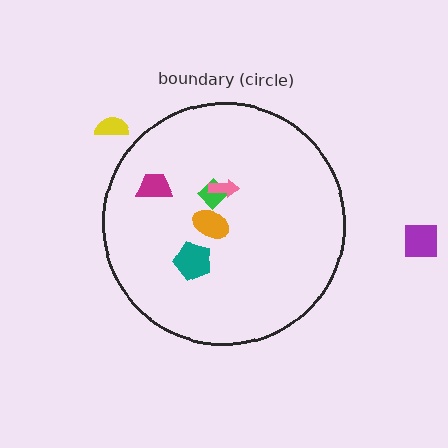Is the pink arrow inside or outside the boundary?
Inside.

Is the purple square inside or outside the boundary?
Outside.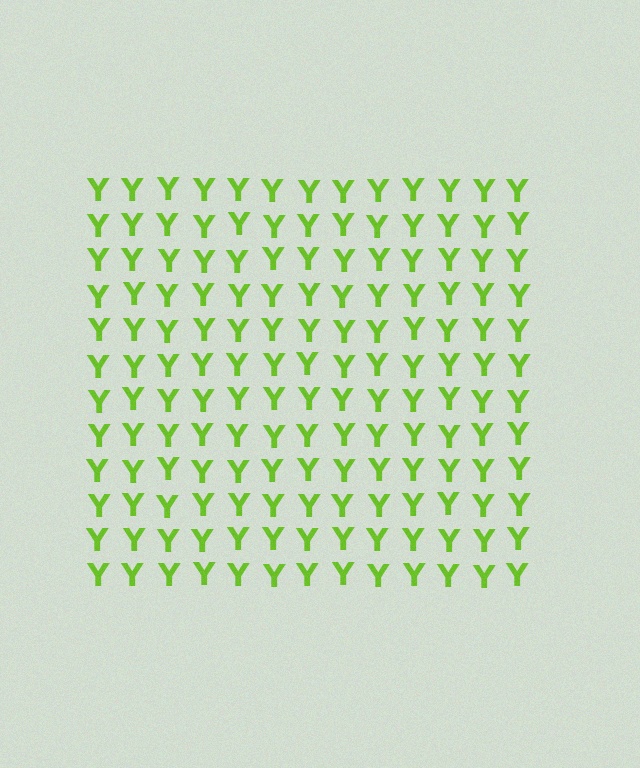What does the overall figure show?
The overall figure shows a square.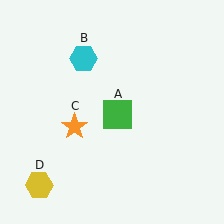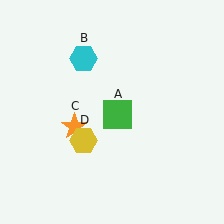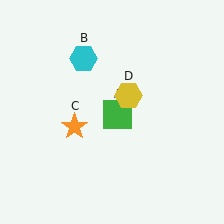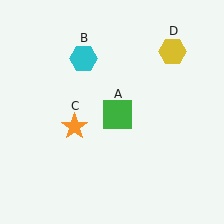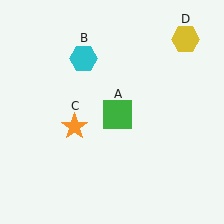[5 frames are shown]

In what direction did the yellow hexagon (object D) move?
The yellow hexagon (object D) moved up and to the right.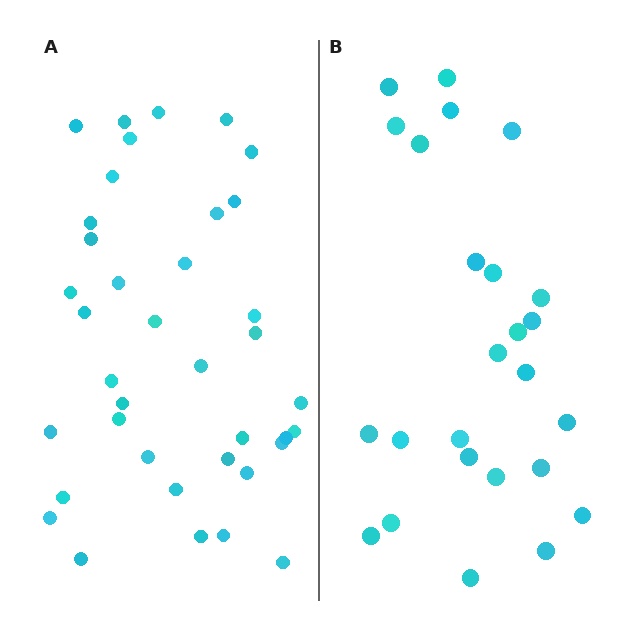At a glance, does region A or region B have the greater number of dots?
Region A (the left region) has more dots.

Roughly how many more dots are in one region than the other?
Region A has approximately 15 more dots than region B.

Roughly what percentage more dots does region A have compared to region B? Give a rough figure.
About 50% more.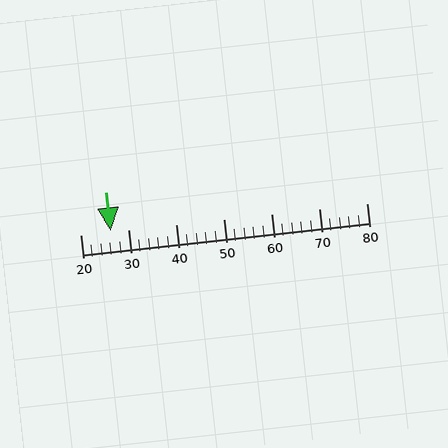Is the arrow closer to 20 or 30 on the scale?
The arrow is closer to 30.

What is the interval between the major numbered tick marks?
The major tick marks are spaced 10 units apart.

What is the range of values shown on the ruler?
The ruler shows values from 20 to 80.